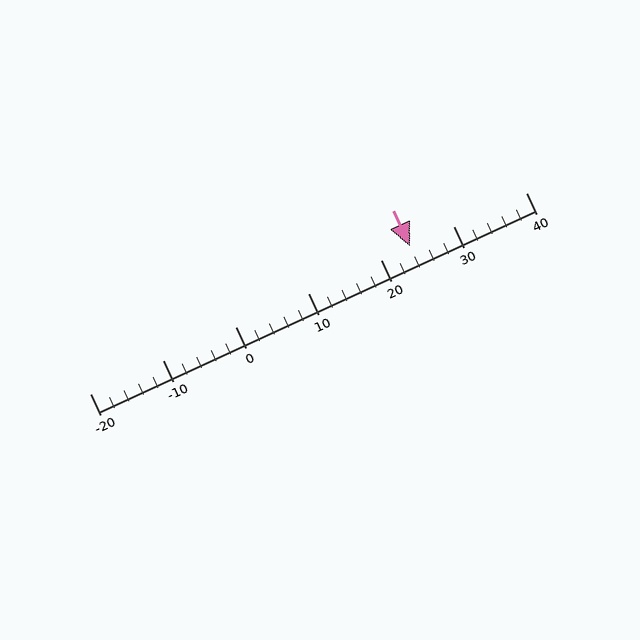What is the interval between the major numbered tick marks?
The major tick marks are spaced 10 units apart.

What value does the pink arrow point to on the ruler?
The pink arrow points to approximately 24.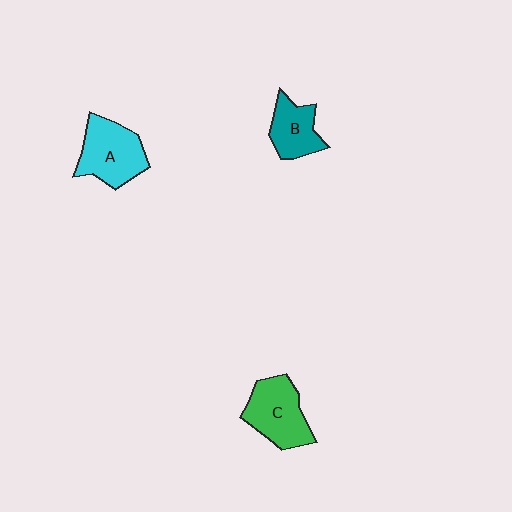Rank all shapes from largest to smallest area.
From largest to smallest: A (cyan), C (green), B (teal).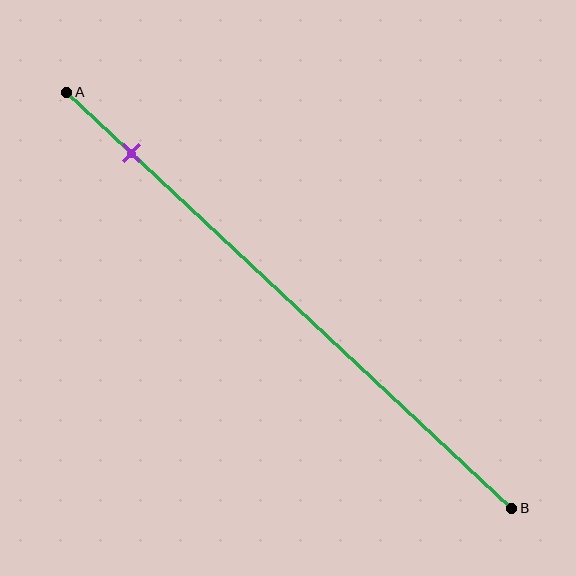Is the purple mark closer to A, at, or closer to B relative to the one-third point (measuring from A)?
The purple mark is closer to point A than the one-third point of segment AB.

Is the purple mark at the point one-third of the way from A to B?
No, the mark is at about 15% from A, not at the 33% one-third point.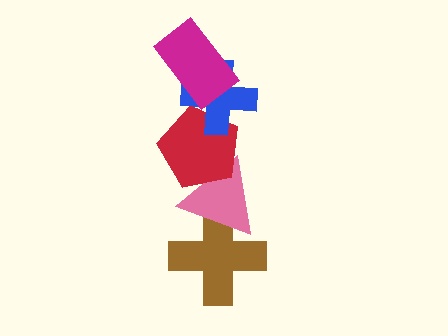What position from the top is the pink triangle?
The pink triangle is 4th from the top.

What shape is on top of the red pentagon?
The blue cross is on top of the red pentagon.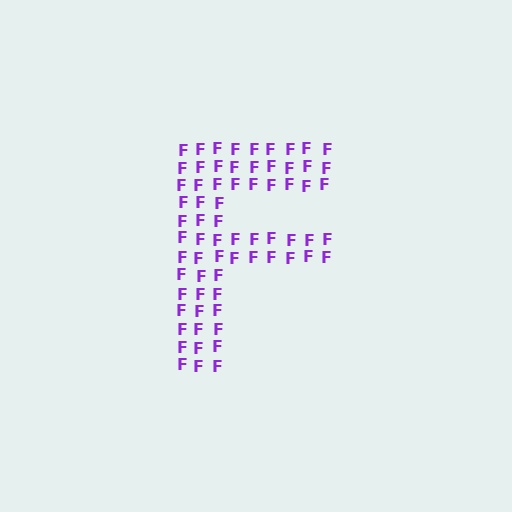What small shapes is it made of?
It is made of small letter F's.